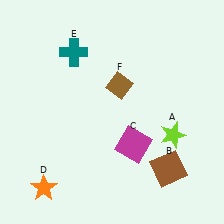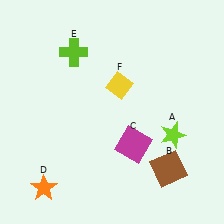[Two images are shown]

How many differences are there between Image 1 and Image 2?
There are 2 differences between the two images.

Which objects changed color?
E changed from teal to lime. F changed from brown to yellow.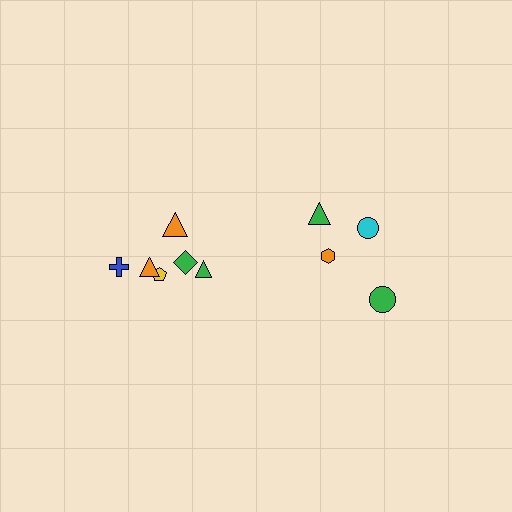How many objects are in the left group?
There are 6 objects.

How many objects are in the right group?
There are 4 objects.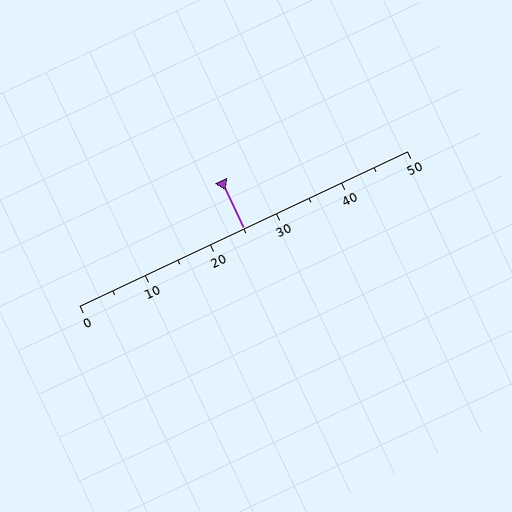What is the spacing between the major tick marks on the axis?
The major ticks are spaced 10 apart.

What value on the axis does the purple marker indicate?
The marker indicates approximately 25.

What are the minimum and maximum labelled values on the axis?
The axis runs from 0 to 50.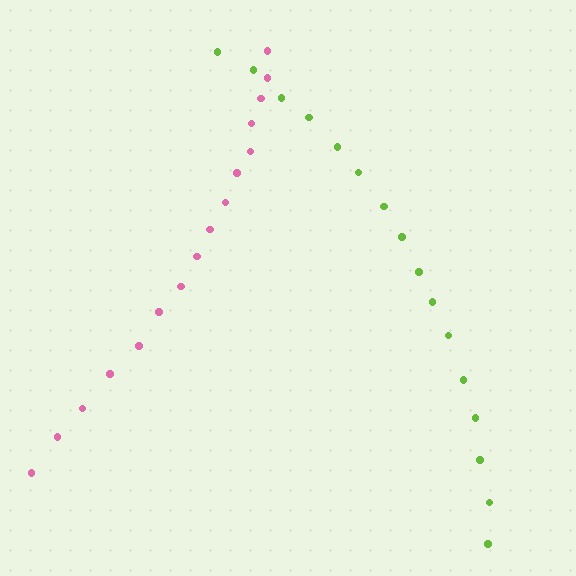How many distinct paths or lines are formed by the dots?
There are 2 distinct paths.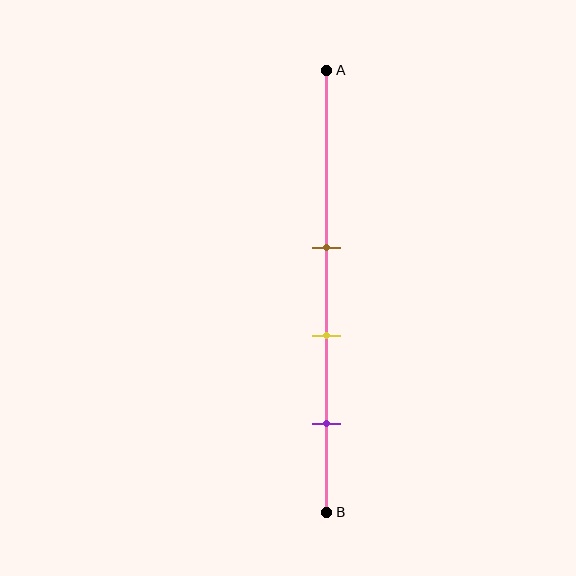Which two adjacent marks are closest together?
The brown and yellow marks are the closest adjacent pair.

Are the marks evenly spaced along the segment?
Yes, the marks are approximately evenly spaced.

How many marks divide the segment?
There are 3 marks dividing the segment.